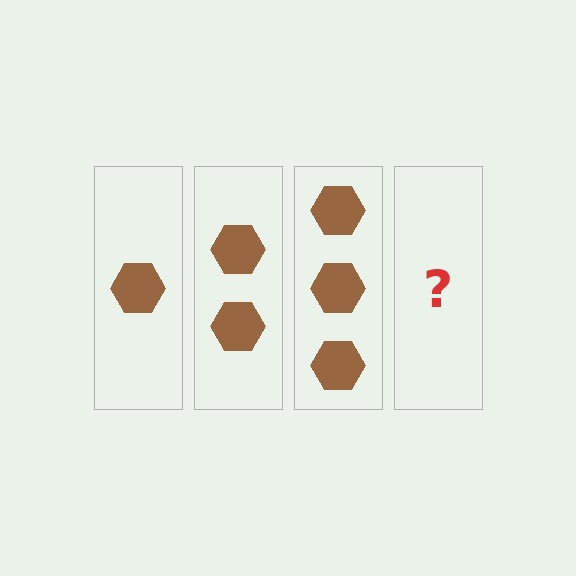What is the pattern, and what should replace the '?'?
The pattern is that each step adds one more hexagon. The '?' should be 4 hexagons.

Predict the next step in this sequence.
The next step is 4 hexagons.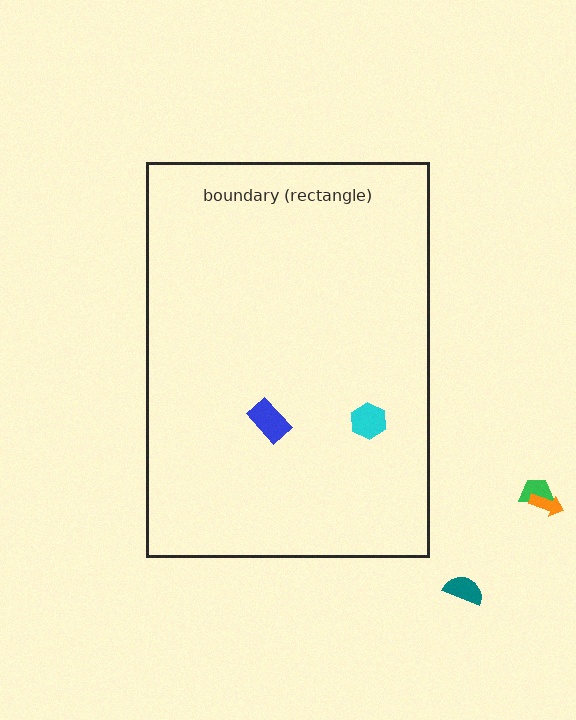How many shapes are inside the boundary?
2 inside, 3 outside.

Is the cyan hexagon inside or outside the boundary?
Inside.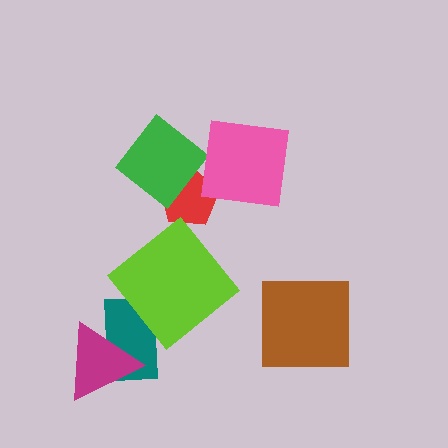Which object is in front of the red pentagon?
The green diamond is in front of the red pentagon.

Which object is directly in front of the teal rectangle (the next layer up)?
The magenta triangle is directly in front of the teal rectangle.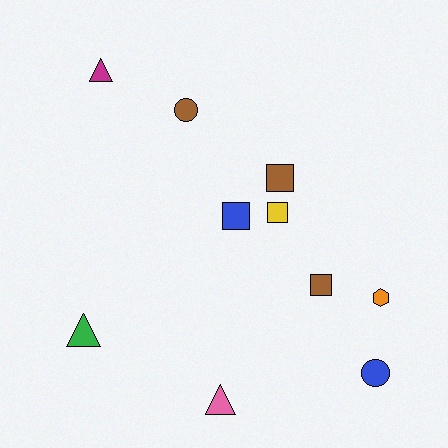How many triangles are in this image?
There are 3 triangles.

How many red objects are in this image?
There are no red objects.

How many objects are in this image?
There are 10 objects.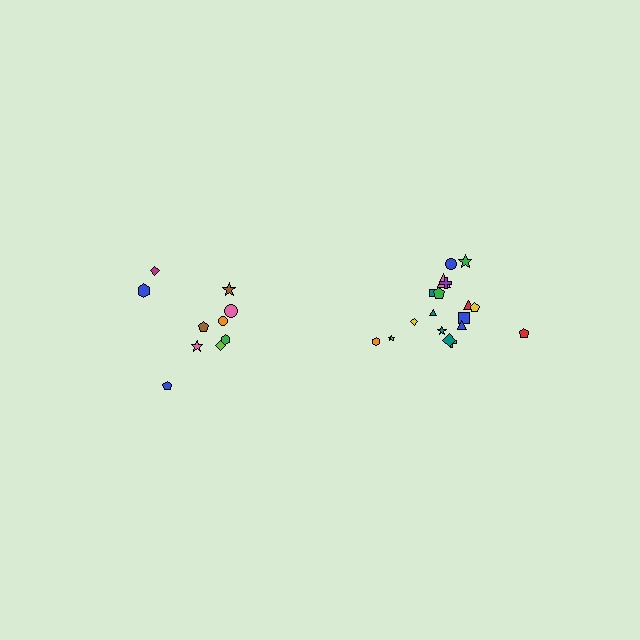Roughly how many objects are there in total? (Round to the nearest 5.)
Roughly 30 objects in total.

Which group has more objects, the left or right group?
The right group.